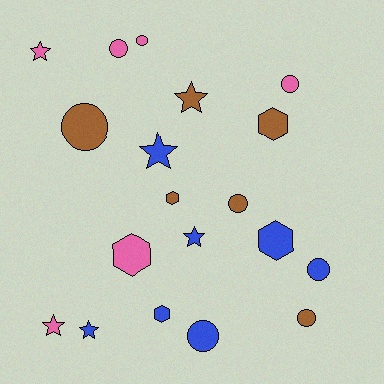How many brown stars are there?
There is 1 brown star.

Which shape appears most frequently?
Circle, with 8 objects.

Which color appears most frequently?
Blue, with 7 objects.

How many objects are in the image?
There are 19 objects.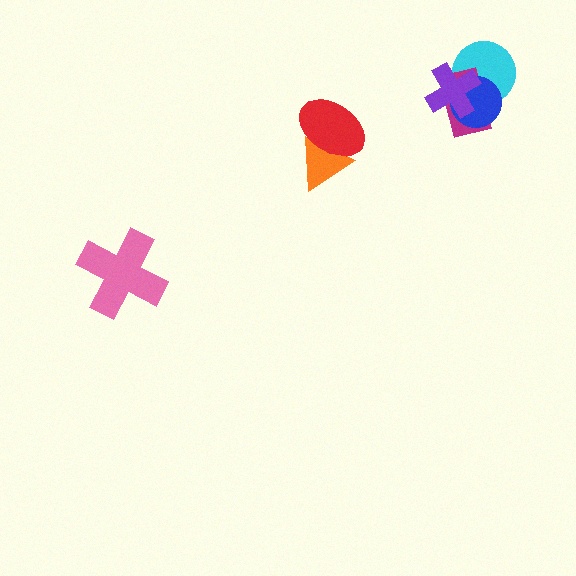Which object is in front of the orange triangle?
The red ellipse is in front of the orange triangle.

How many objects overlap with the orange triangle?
1 object overlaps with the orange triangle.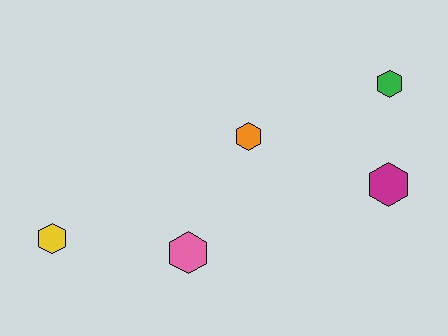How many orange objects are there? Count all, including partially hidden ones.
There is 1 orange object.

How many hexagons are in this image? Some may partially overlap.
There are 5 hexagons.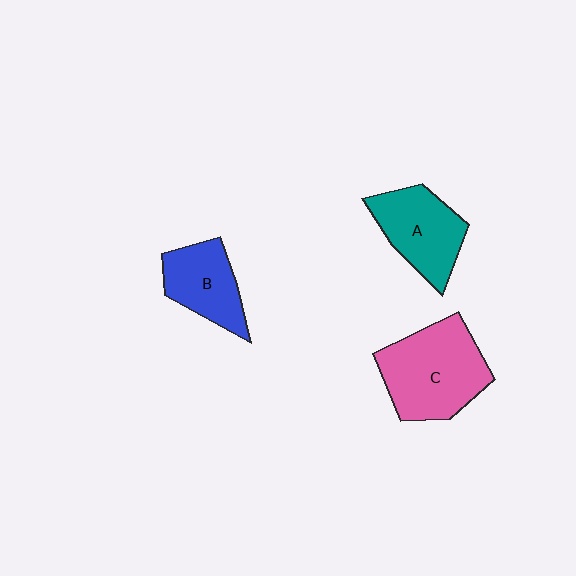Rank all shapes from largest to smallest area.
From largest to smallest: C (pink), A (teal), B (blue).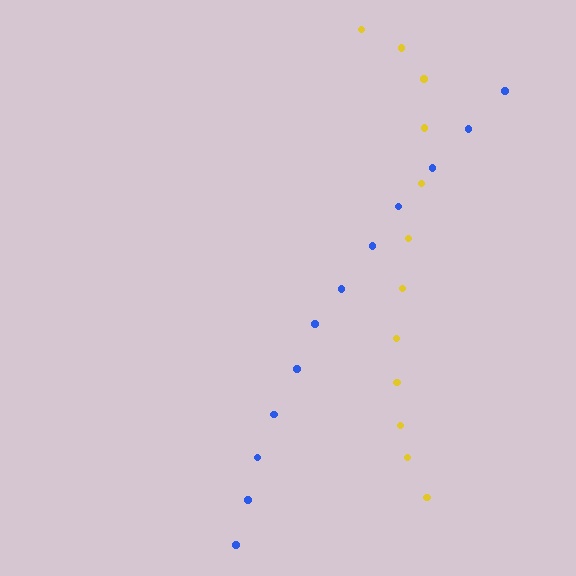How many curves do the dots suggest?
There are 2 distinct paths.